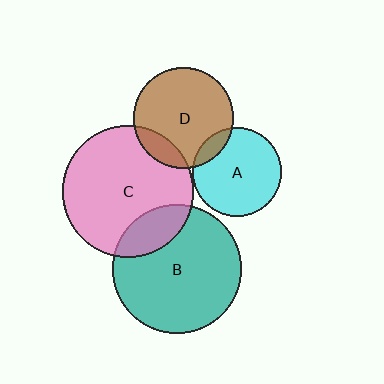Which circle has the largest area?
Circle C (pink).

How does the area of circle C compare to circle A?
Approximately 2.2 times.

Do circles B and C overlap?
Yes.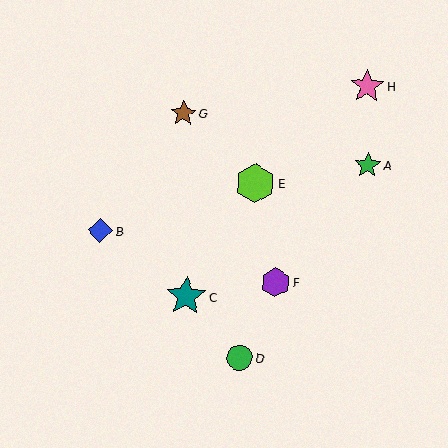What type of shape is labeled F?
Shape F is a purple hexagon.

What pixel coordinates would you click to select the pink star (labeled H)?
Click at (367, 86) to select the pink star H.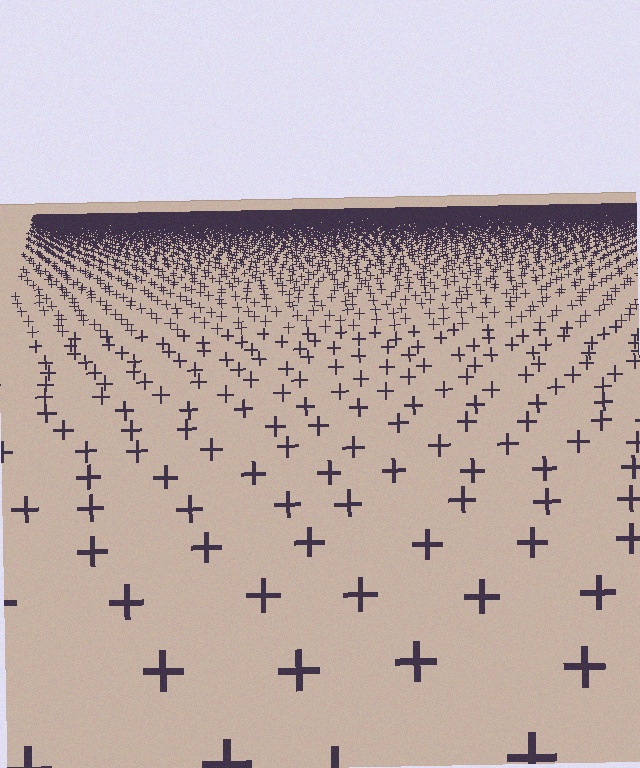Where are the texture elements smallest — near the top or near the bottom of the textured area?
Near the top.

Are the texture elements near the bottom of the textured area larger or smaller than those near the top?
Larger. Near the bottom, elements are closer to the viewer and appear at a bigger on-screen size.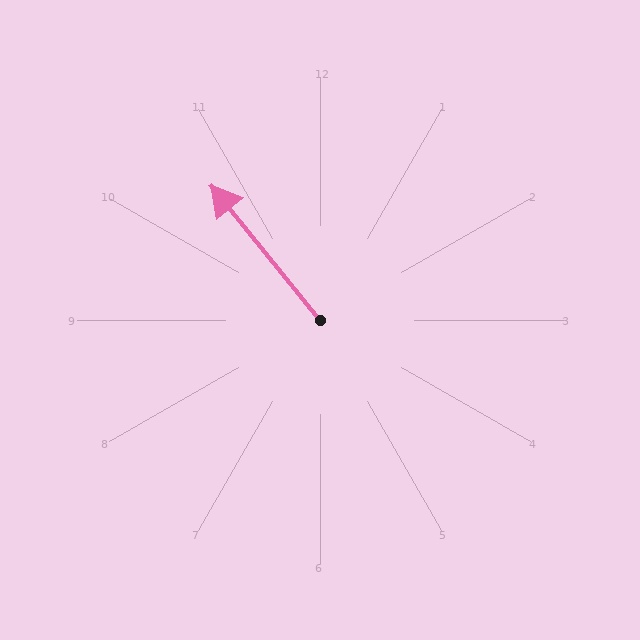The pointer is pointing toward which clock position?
Roughly 11 o'clock.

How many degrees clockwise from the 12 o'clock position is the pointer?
Approximately 321 degrees.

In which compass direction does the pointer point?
Northwest.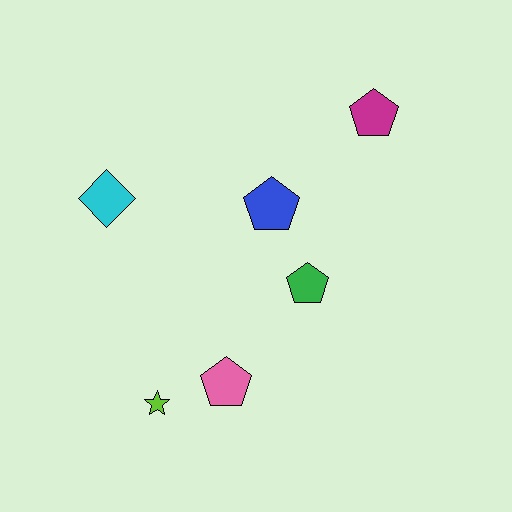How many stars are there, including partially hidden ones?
There is 1 star.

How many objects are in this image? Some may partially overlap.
There are 6 objects.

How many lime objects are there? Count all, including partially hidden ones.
There is 1 lime object.